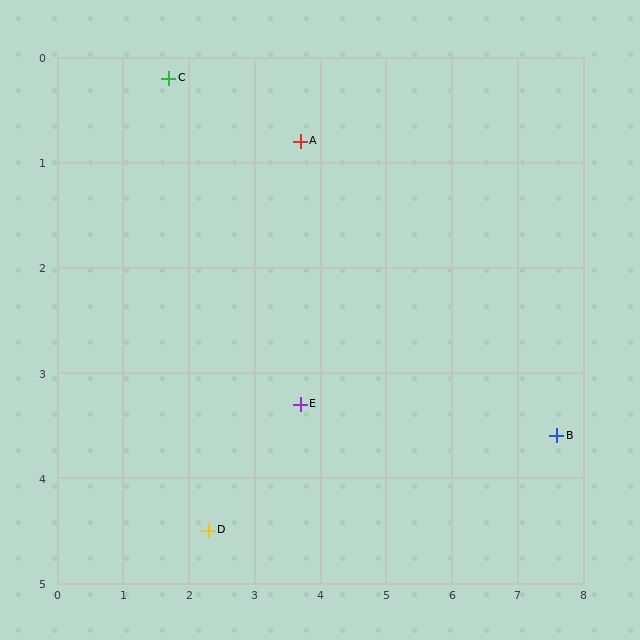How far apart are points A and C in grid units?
Points A and C are about 2.1 grid units apart.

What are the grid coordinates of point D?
Point D is at approximately (2.3, 4.5).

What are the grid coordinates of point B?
Point B is at approximately (7.6, 3.6).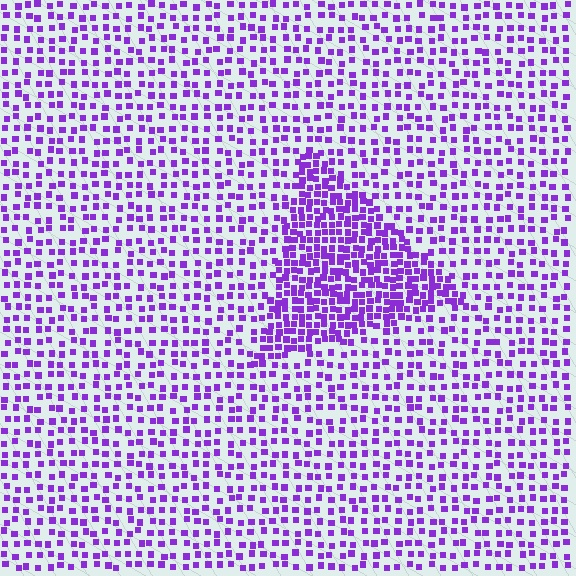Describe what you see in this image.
The image contains small purple elements arranged at two different densities. A triangle-shaped region is visible where the elements are more densely packed than the surrounding area.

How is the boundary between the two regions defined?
The boundary is defined by a change in element density (approximately 2.2x ratio). All elements are the same color, size, and shape.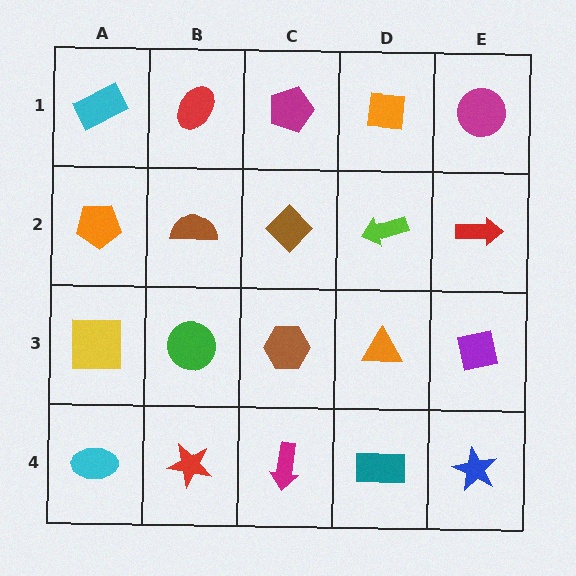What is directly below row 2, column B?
A green circle.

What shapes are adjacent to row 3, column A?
An orange pentagon (row 2, column A), a cyan ellipse (row 4, column A), a green circle (row 3, column B).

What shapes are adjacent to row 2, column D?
An orange square (row 1, column D), an orange triangle (row 3, column D), a brown diamond (row 2, column C), a red arrow (row 2, column E).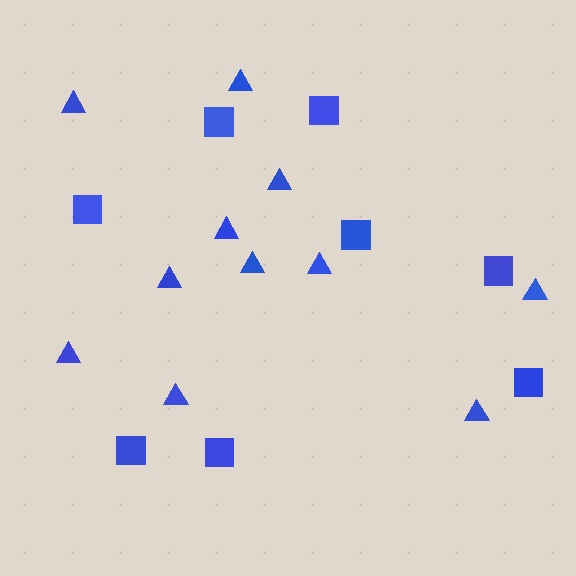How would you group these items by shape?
There are 2 groups: one group of triangles (11) and one group of squares (8).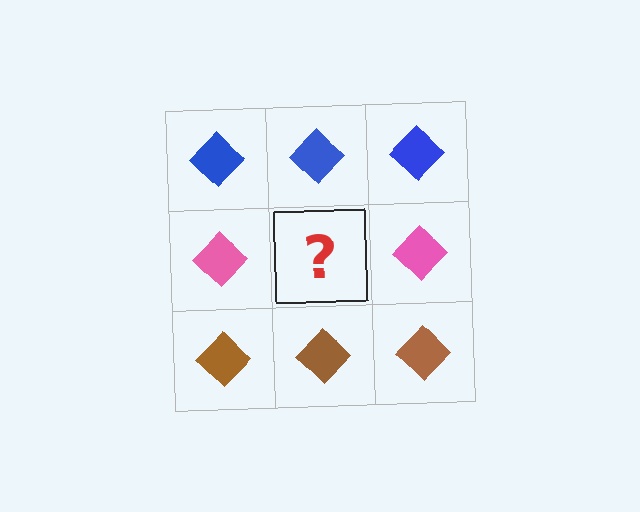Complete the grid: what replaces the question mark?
The question mark should be replaced with a pink diamond.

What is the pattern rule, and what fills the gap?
The rule is that each row has a consistent color. The gap should be filled with a pink diamond.